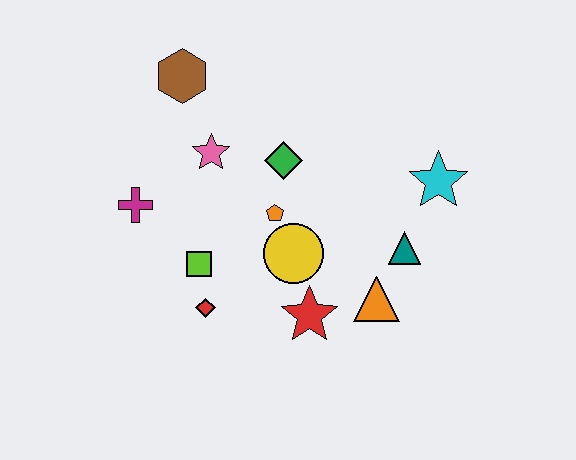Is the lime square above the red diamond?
Yes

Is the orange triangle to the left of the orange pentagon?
No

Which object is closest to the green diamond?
The orange pentagon is closest to the green diamond.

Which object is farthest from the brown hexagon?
The orange triangle is farthest from the brown hexagon.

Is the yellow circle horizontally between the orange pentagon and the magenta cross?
No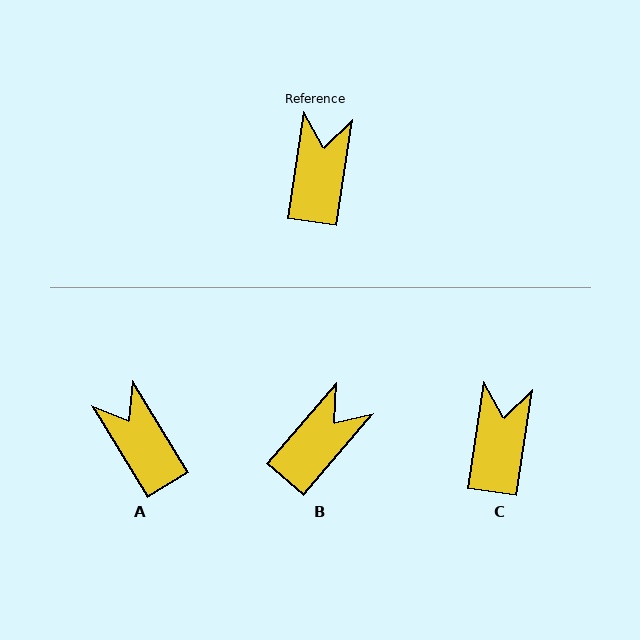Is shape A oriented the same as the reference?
No, it is off by about 40 degrees.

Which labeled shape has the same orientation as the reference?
C.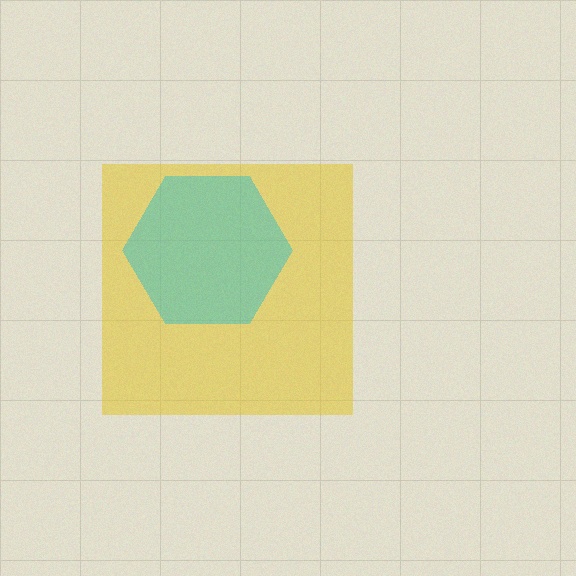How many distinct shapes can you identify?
There are 2 distinct shapes: a yellow square, a cyan hexagon.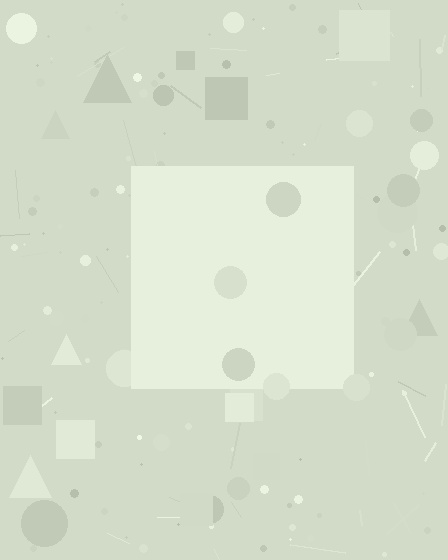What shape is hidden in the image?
A square is hidden in the image.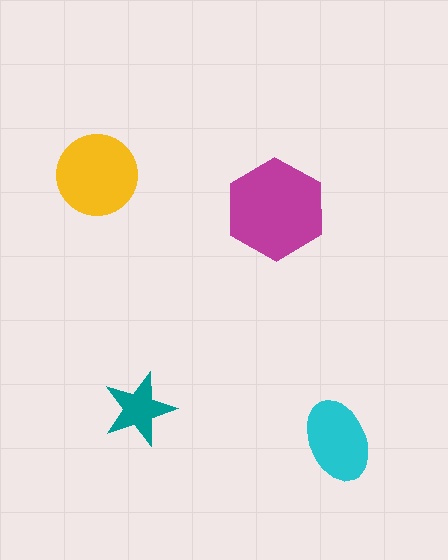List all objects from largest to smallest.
The magenta hexagon, the yellow circle, the cyan ellipse, the teal star.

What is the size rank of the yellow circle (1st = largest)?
2nd.